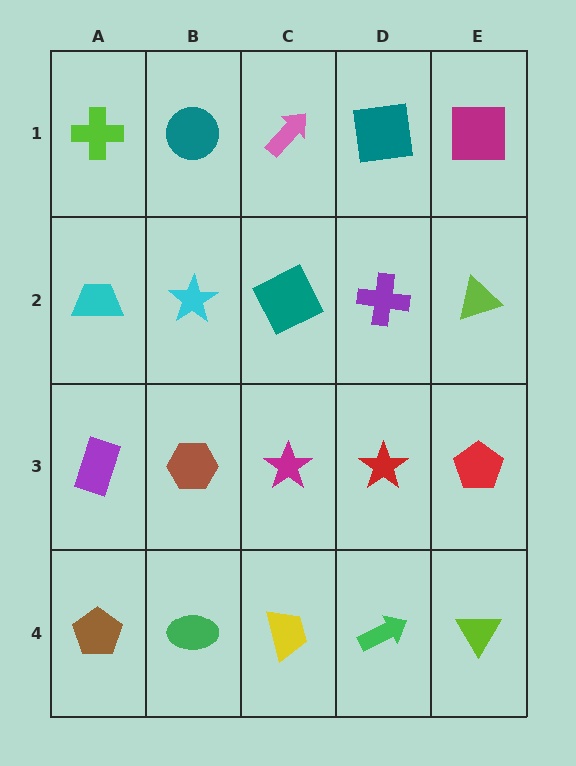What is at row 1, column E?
A magenta square.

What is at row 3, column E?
A red pentagon.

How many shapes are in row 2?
5 shapes.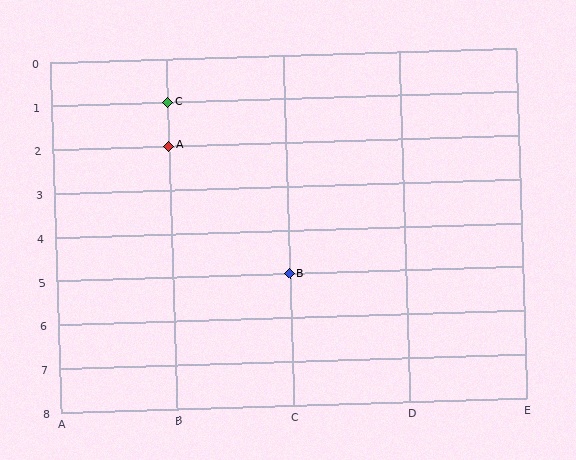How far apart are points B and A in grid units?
Points B and A are 1 column and 3 rows apart (about 3.2 grid units diagonally).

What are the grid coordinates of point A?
Point A is at grid coordinates (B, 2).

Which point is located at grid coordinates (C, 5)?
Point B is at (C, 5).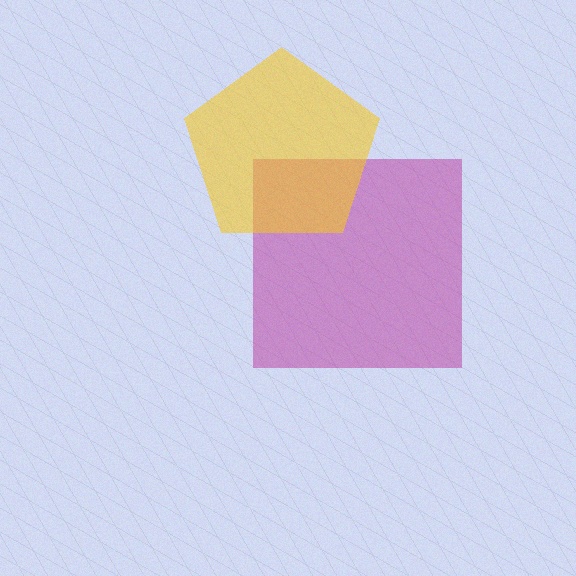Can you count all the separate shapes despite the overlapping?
Yes, there are 2 separate shapes.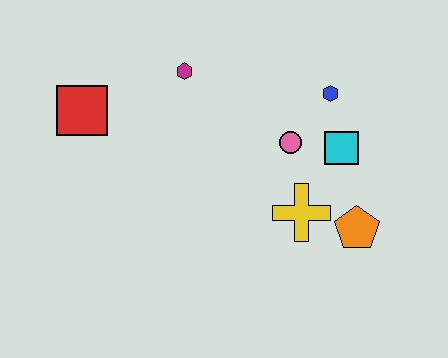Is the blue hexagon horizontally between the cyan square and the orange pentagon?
No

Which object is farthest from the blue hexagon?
The red square is farthest from the blue hexagon.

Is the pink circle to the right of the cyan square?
No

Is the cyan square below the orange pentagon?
No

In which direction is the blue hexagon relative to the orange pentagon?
The blue hexagon is above the orange pentagon.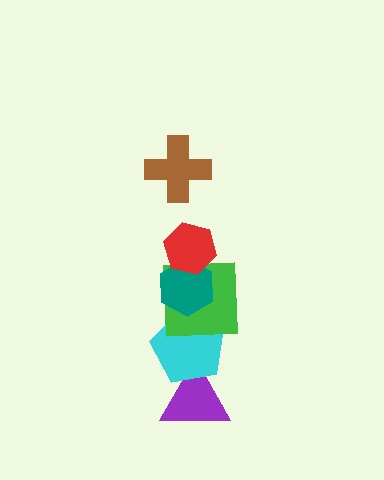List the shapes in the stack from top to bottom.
From top to bottom: the brown cross, the red hexagon, the teal hexagon, the green square, the cyan pentagon, the purple triangle.